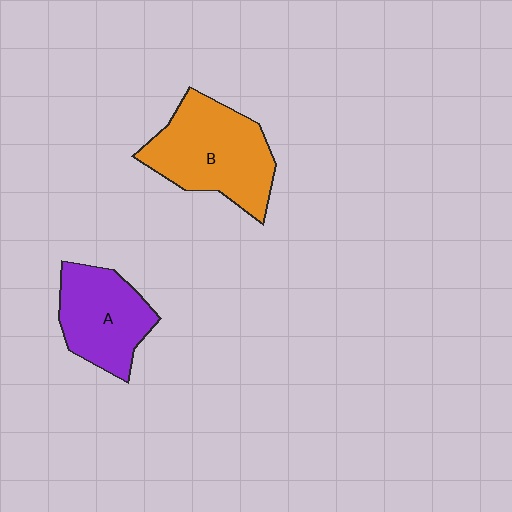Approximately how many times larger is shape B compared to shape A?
Approximately 1.3 times.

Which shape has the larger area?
Shape B (orange).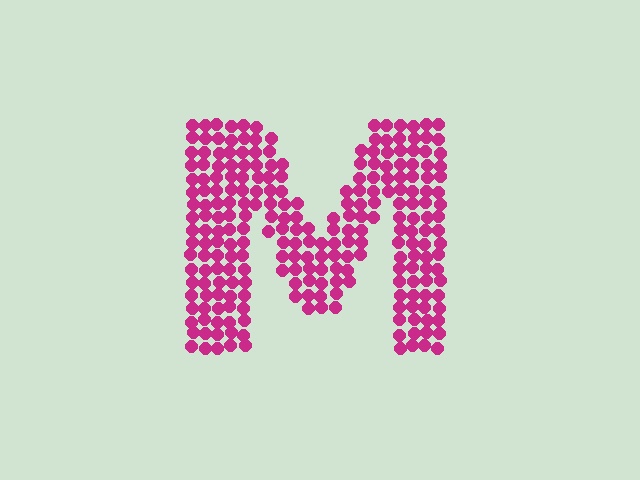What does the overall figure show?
The overall figure shows the letter M.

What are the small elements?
The small elements are circles.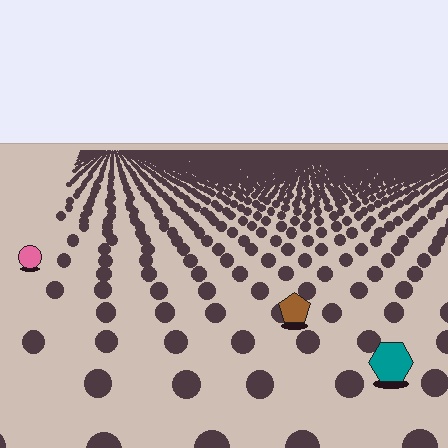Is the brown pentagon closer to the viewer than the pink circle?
Yes. The brown pentagon is closer — you can tell from the texture gradient: the ground texture is coarser near it.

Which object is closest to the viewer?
The teal hexagon is closest. The texture marks near it are larger and more spread out.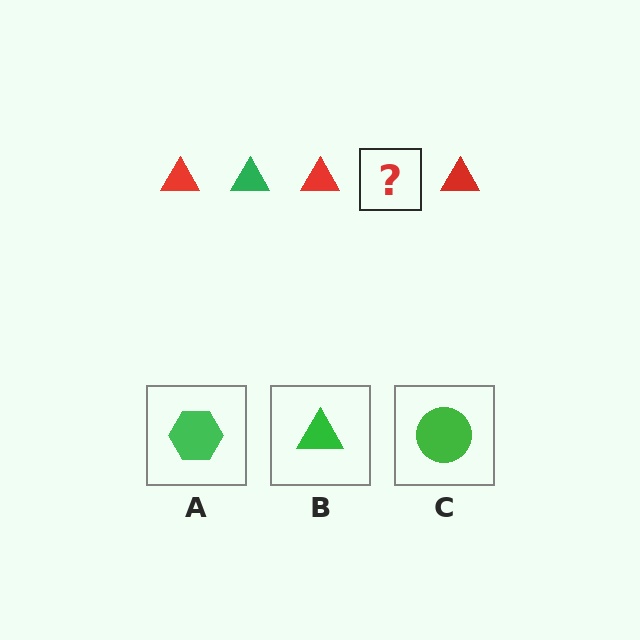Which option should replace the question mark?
Option B.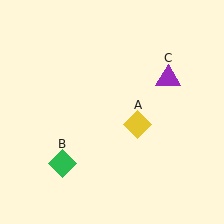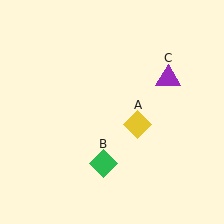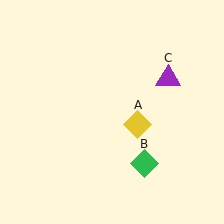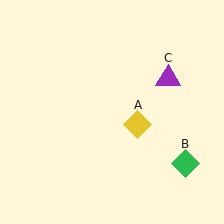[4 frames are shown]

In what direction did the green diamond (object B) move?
The green diamond (object B) moved right.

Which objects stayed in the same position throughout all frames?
Yellow diamond (object A) and purple triangle (object C) remained stationary.